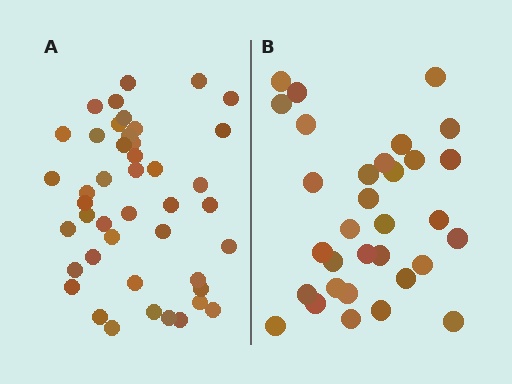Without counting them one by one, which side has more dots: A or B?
Region A (the left region) has more dots.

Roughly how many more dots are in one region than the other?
Region A has roughly 12 or so more dots than region B.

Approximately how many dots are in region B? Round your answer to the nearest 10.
About 30 dots. (The exact count is 32, which rounds to 30.)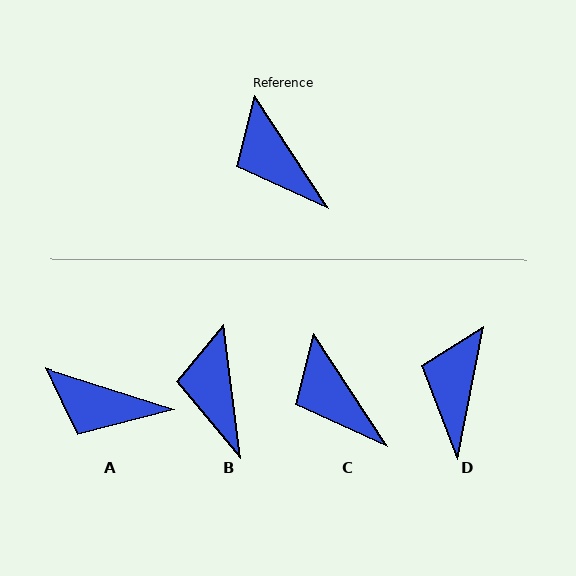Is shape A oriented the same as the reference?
No, it is off by about 39 degrees.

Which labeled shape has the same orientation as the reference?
C.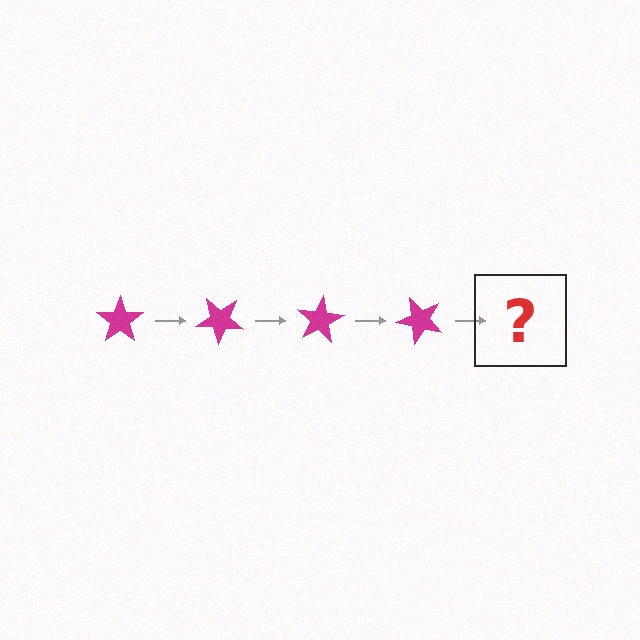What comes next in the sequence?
The next element should be a magenta star rotated 160 degrees.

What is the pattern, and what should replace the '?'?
The pattern is that the star rotates 40 degrees each step. The '?' should be a magenta star rotated 160 degrees.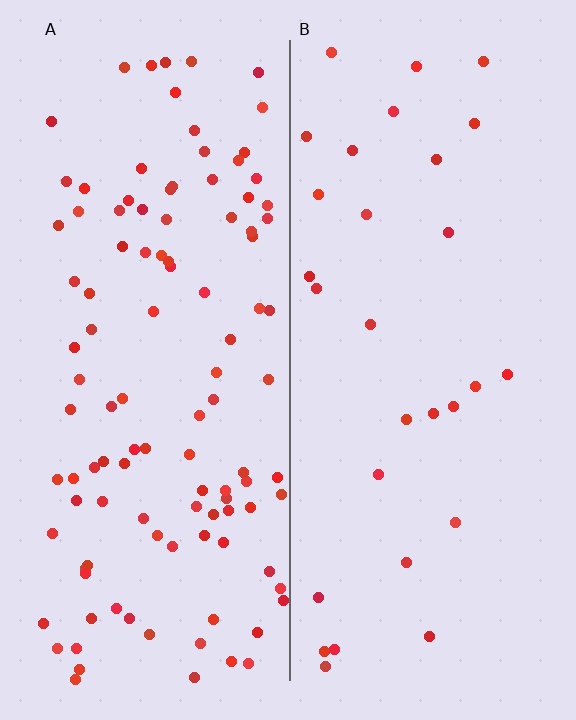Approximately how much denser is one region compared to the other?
Approximately 3.7× — region A over region B.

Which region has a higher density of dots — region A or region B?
A (the left).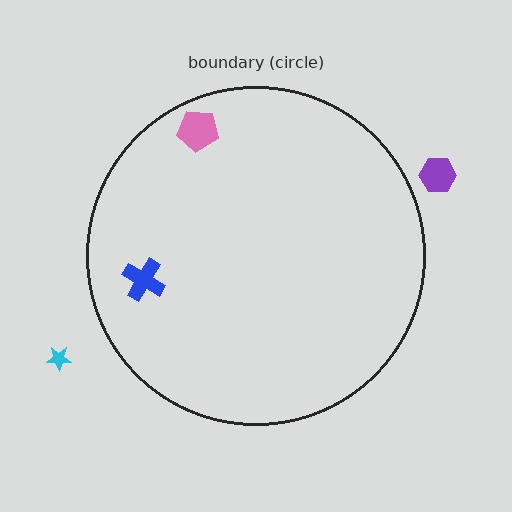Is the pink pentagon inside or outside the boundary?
Inside.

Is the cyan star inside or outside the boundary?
Outside.